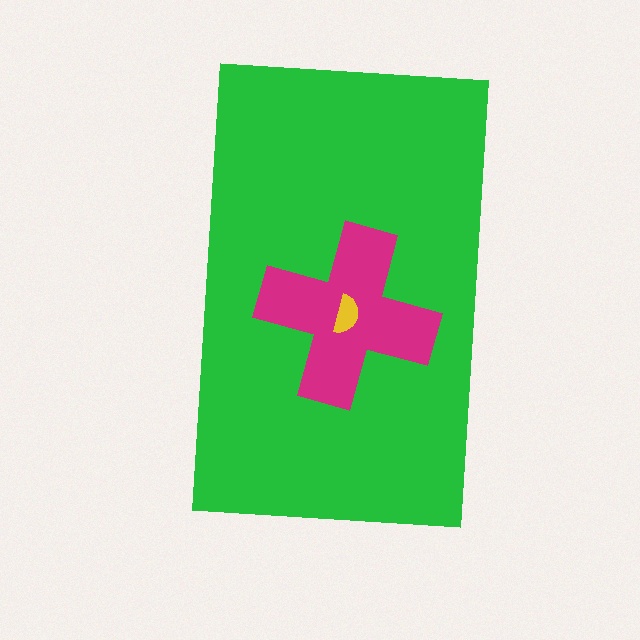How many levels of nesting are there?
3.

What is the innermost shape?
The yellow semicircle.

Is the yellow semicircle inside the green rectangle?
Yes.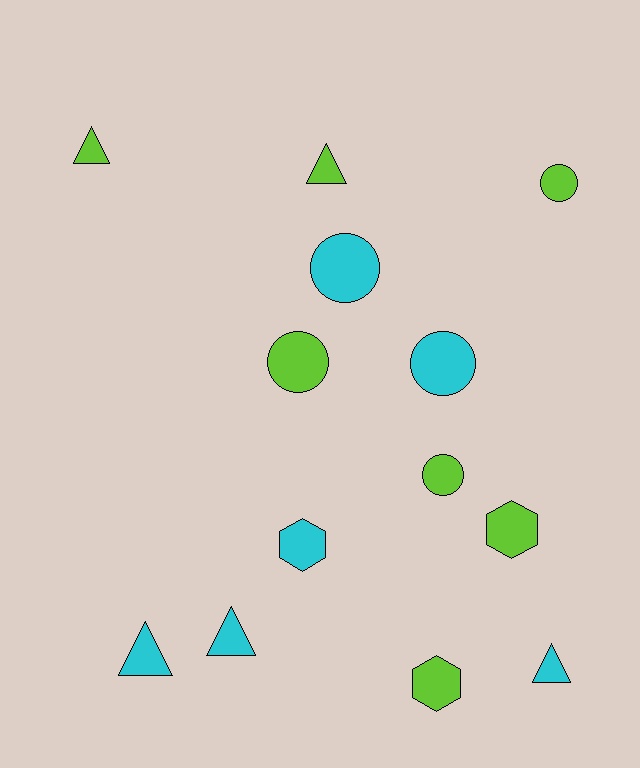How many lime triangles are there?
There are 2 lime triangles.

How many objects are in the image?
There are 13 objects.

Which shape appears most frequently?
Circle, with 5 objects.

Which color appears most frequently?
Lime, with 7 objects.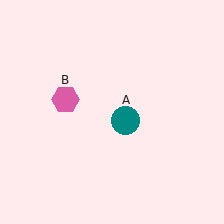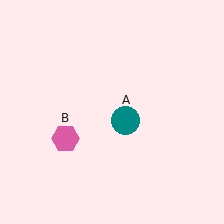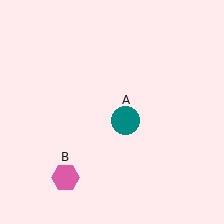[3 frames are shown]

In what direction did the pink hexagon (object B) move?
The pink hexagon (object B) moved down.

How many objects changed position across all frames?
1 object changed position: pink hexagon (object B).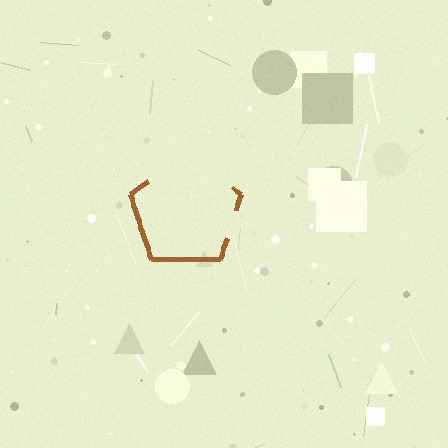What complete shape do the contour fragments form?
The contour fragments form a pentagon.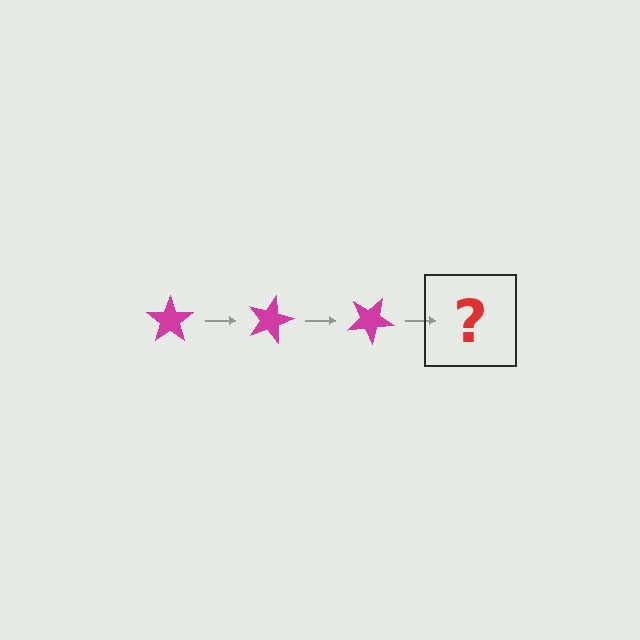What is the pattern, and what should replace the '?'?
The pattern is that the star rotates 15 degrees each step. The '?' should be a magenta star rotated 45 degrees.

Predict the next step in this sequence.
The next step is a magenta star rotated 45 degrees.